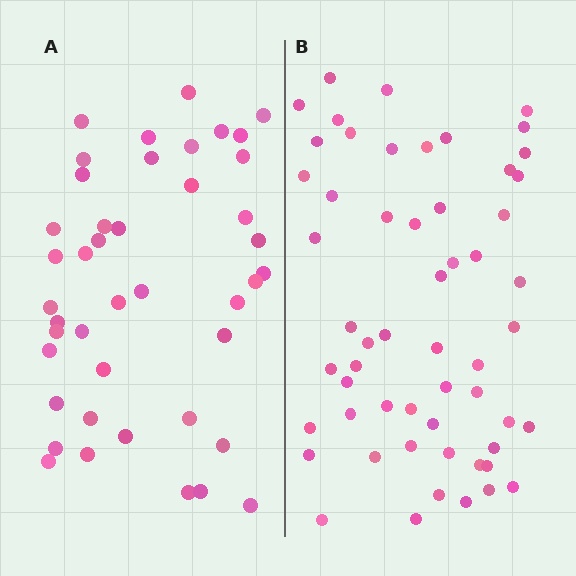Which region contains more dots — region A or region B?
Region B (the right region) has more dots.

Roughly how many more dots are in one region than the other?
Region B has approximately 15 more dots than region A.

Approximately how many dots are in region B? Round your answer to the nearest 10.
About 60 dots. (The exact count is 56, which rounds to 60.)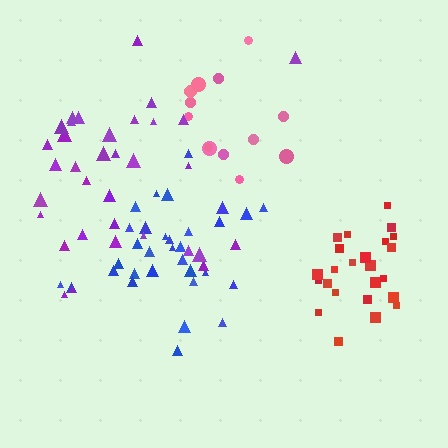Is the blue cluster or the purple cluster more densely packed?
Blue.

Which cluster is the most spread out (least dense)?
Purple.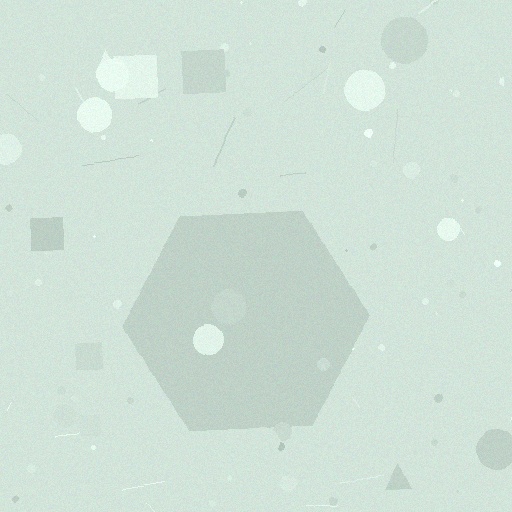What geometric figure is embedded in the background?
A hexagon is embedded in the background.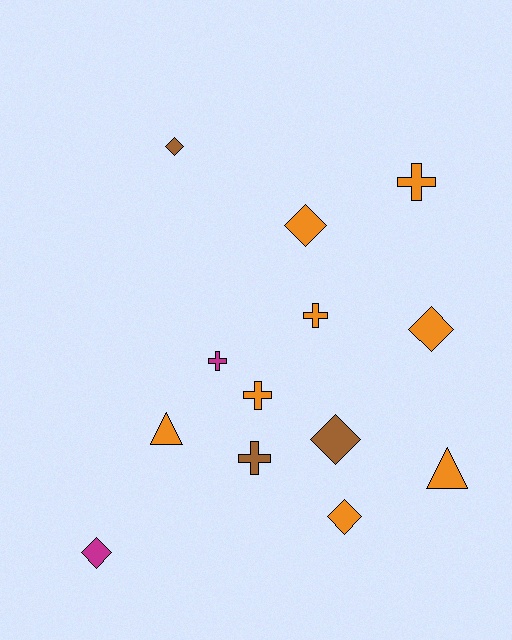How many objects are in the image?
There are 13 objects.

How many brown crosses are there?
There is 1 brown cross.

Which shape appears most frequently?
Diamond, with 6 objects.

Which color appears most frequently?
Orange, with 8 objects.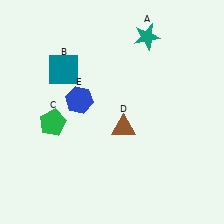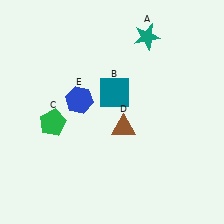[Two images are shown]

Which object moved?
The teal square (B) moved right.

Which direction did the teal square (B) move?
The teal square (B) moved right.